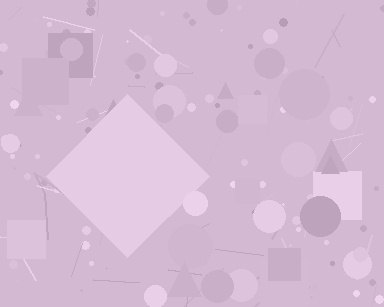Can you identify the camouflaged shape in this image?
The camouflaged shape is a diamond.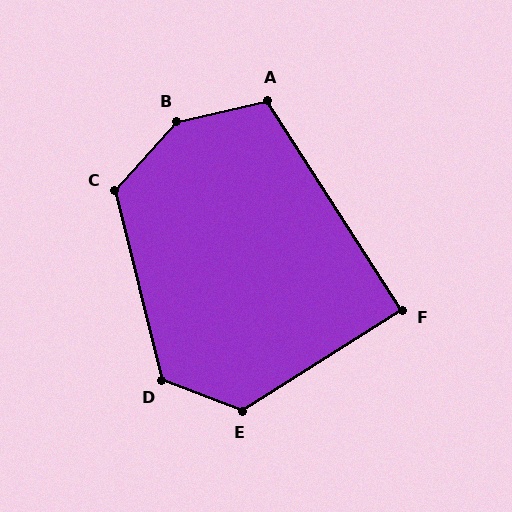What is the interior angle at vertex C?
Approximately 124 degrees (obtuse).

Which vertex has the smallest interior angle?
F, at approximately 90 degrees.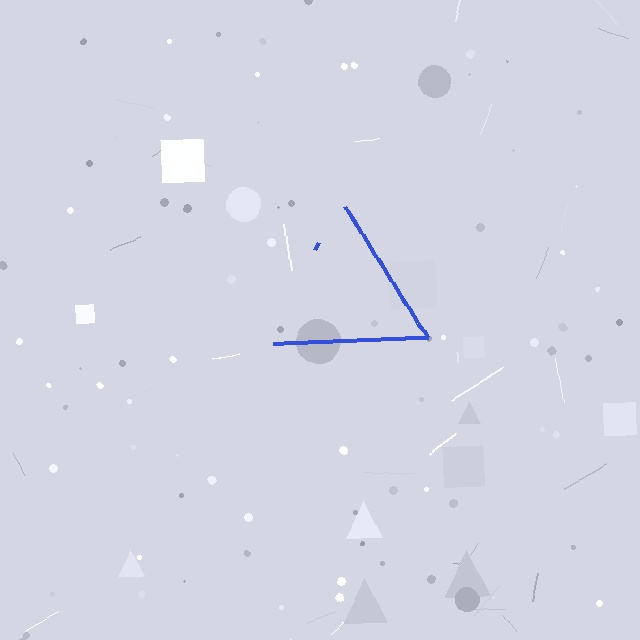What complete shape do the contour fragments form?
The contour fragments form a triangle.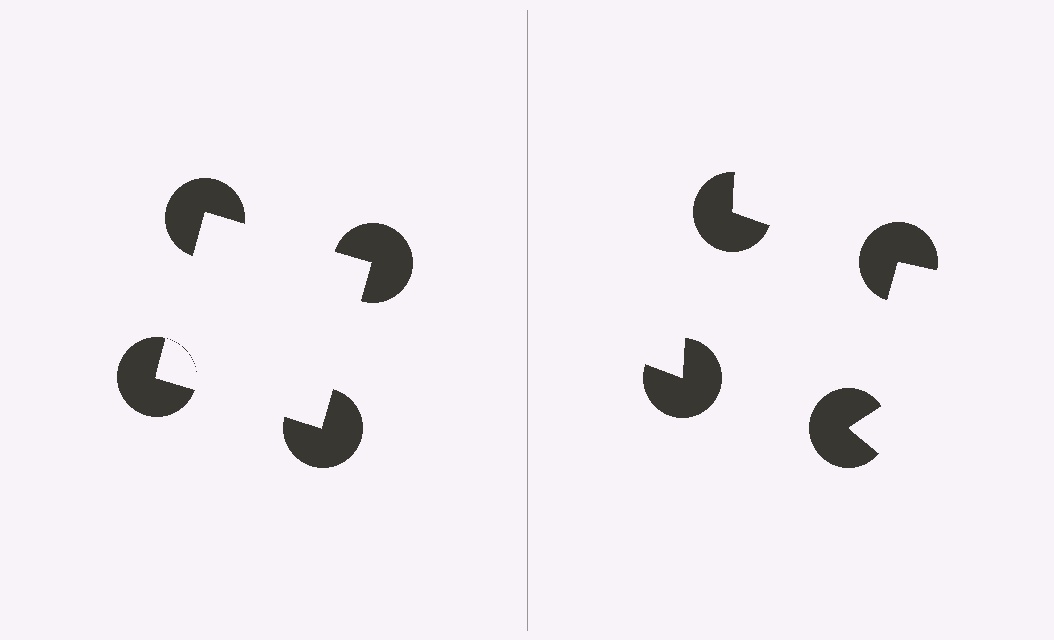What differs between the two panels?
The pac-man discs are positioned identically on both sides; only the wedge orientations differ. On the left they align to a square; on the right they are misaligned.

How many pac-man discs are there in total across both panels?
8 — 4 on each side.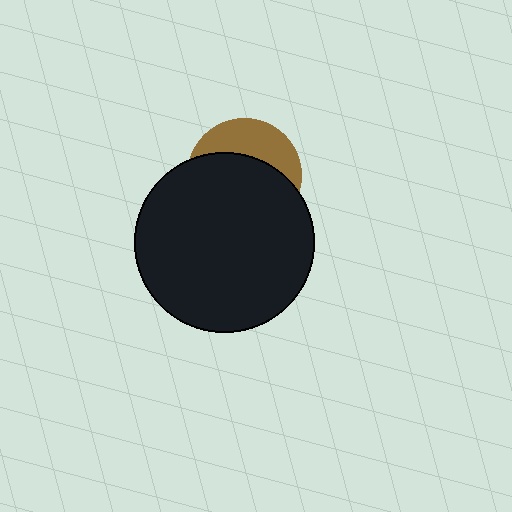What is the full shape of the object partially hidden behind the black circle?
The partially hidden object is a brown circle.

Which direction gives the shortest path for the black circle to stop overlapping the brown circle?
Moving down gives the shortest separation.